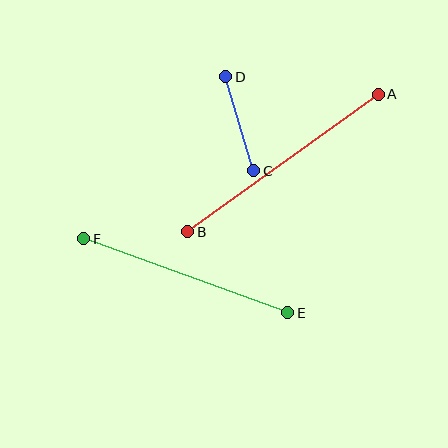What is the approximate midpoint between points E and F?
The midpoint is at approximately (186, 276) pixels.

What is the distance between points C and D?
The distance is approximately 98 pixels.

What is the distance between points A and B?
The distance is approximately 235 pixels.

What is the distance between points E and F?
The distance is approximately 217 pixels.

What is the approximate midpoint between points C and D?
The midpoint is at approximately (240, 124) pixels.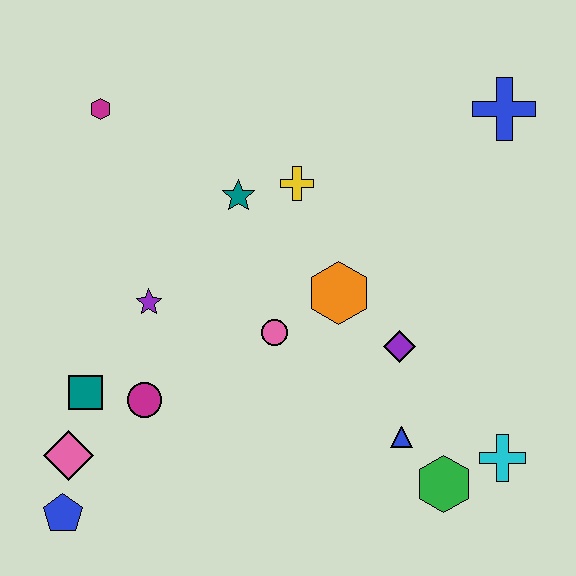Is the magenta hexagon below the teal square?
No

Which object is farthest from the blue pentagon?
The blue cross is farthest from the blue pentagon.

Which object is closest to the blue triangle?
The green hexagon is closest to the blue triangle.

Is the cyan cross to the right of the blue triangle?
Yes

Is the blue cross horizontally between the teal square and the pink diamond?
No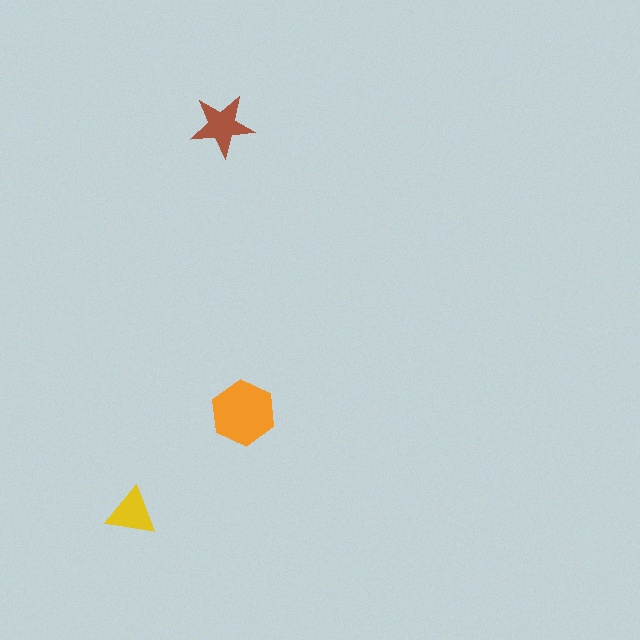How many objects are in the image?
There are 3 objects in the image.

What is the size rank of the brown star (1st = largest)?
2nd.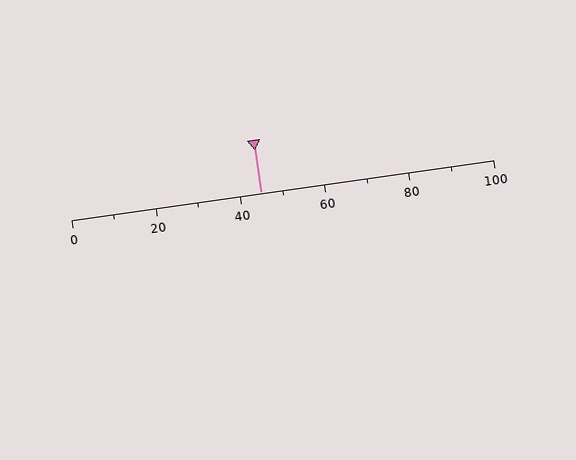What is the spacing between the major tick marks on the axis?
The major ticks are spaced 20 apart.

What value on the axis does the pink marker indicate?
The marker indicates approximately 45.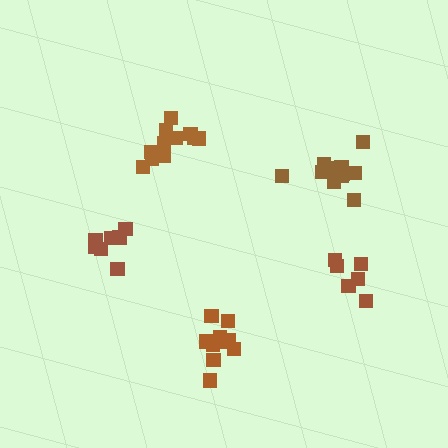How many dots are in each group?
Group 1: 11 dots, Group 2: 10 dots, Group 3: 11 dots, Group 4: 7 dots, Group 5: 6 dots (45 total).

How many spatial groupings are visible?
There are 5 spatial groupings.